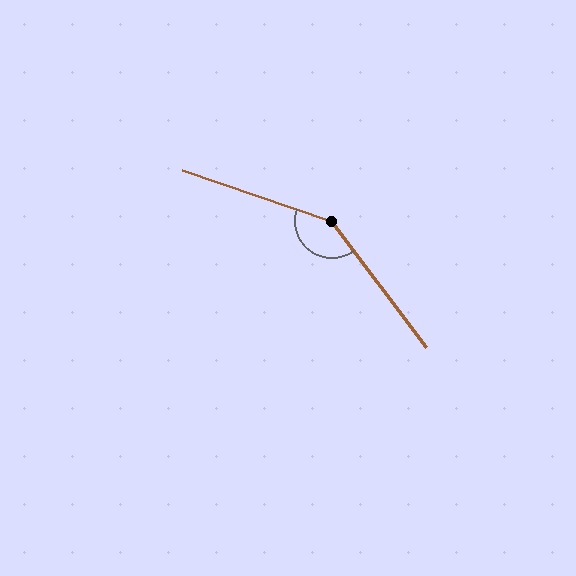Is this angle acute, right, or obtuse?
It is obtuse.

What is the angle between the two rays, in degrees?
Approximately 145 degrees.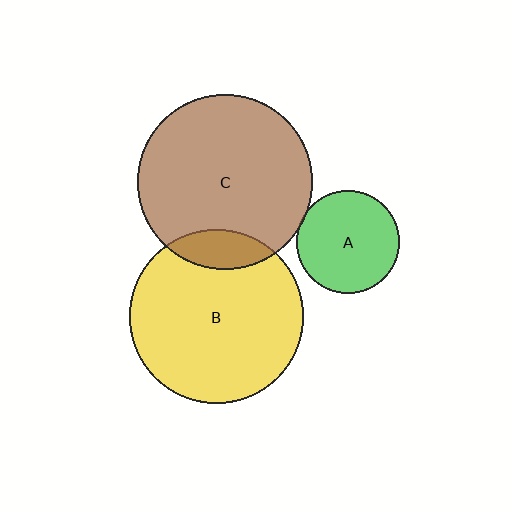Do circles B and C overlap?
Yes.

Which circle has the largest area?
Circle C (brown).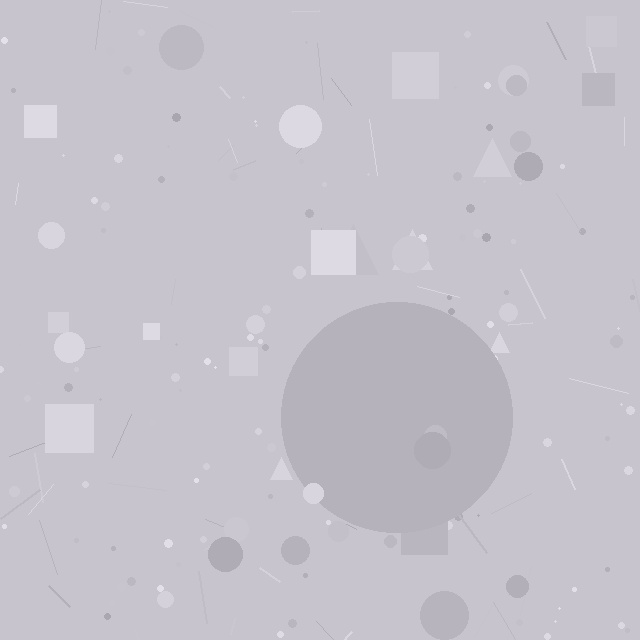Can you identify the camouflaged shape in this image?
The camouflaged shape is a circle.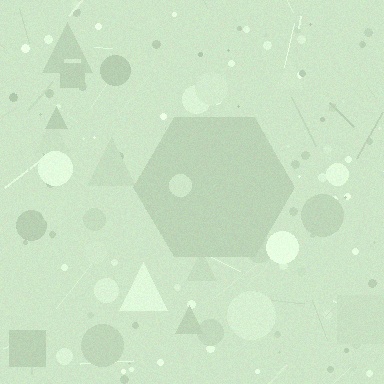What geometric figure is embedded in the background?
A hexagon is embedded in the background.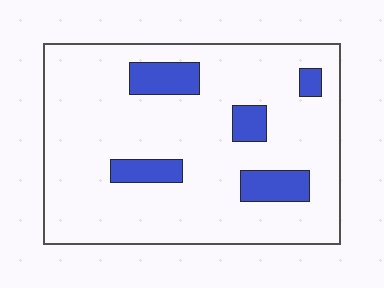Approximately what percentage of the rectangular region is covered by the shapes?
Approximately 15%.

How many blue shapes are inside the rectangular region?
5.